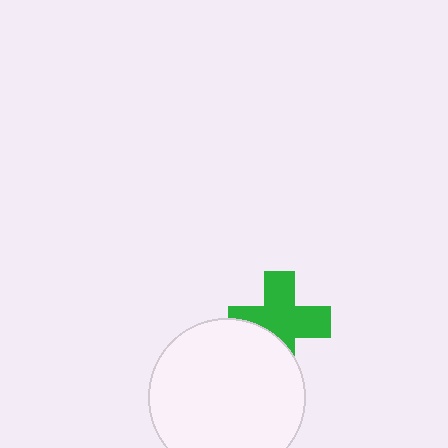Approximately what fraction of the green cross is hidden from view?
Roughly 30% of the green cross is hidden behind the white circle.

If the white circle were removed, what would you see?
You would see the complete green cross.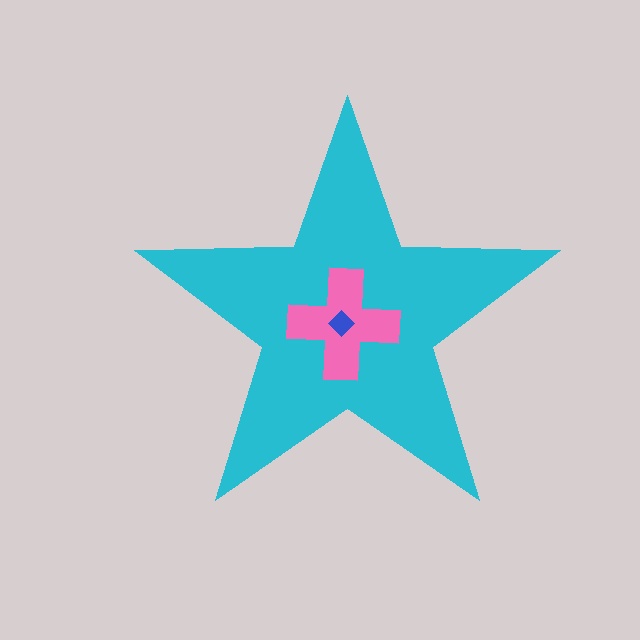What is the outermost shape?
The cyan star.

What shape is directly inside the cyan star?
The pink cross.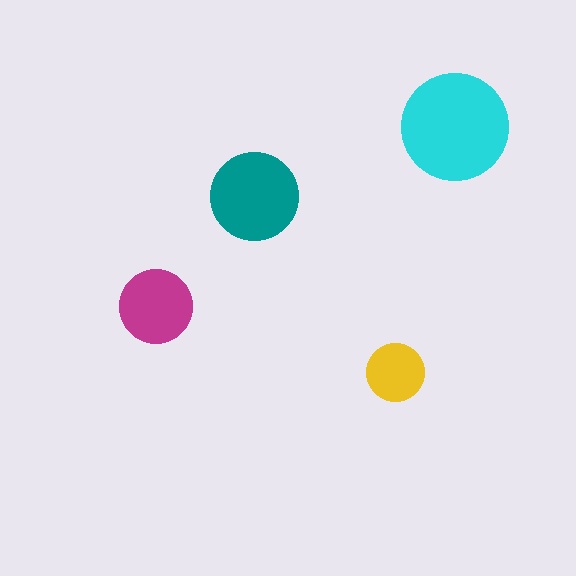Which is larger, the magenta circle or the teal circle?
The teal one.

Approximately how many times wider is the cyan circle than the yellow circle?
About 2 times wider.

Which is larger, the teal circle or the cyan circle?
The cyan one.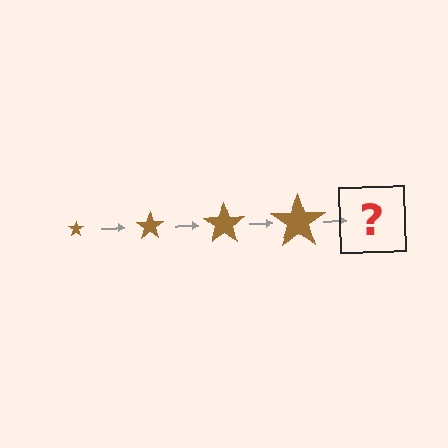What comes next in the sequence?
The next element should be a brown star, larger than the previous one.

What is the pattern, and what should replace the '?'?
The pattern is that the star gets progressively larger each step. The '?' should be a brown star, larger than the previous one.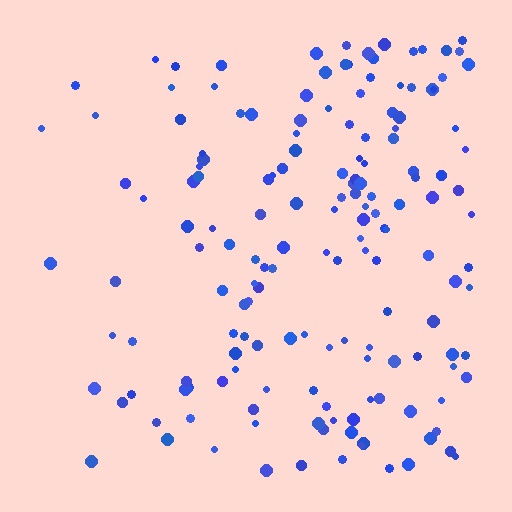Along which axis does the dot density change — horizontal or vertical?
Horizontal.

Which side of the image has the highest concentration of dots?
The right.